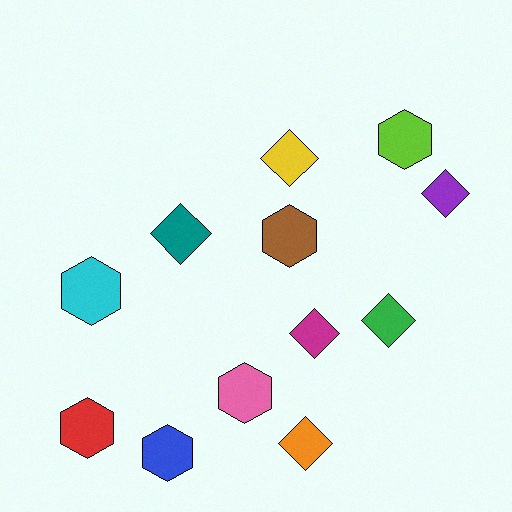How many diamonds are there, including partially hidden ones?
There are 6 diamonds.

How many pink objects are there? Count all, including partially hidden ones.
There is 1 pink object.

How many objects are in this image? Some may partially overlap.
There are 12 objects.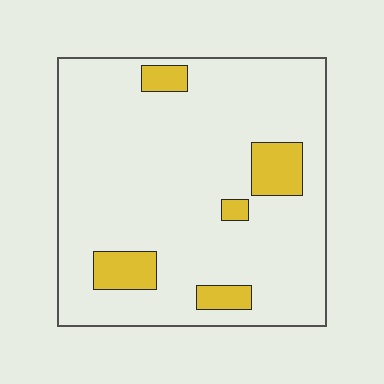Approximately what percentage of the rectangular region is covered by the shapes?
Approximately 10%.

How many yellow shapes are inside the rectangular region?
5.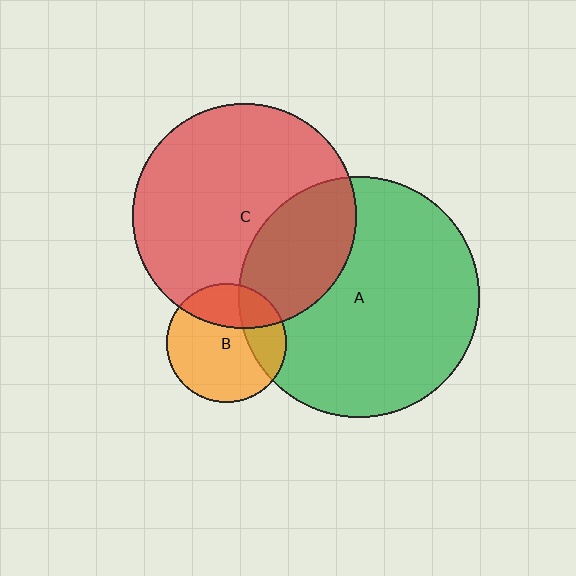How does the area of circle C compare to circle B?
Approximately 3.5 times.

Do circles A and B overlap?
Yes.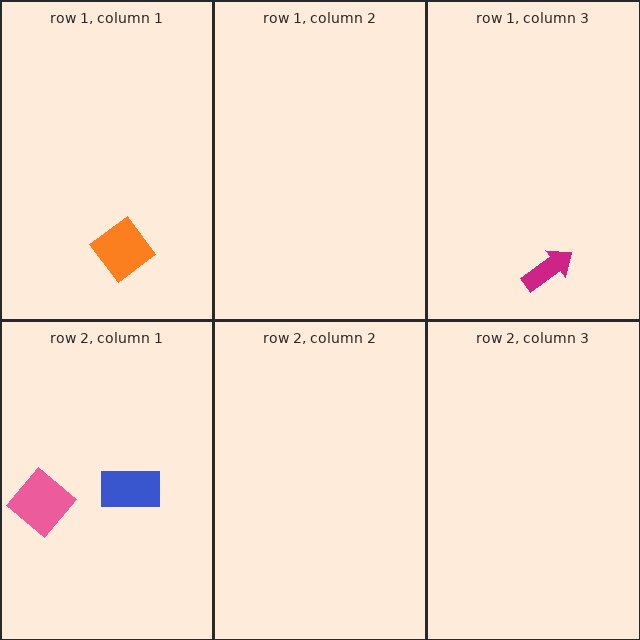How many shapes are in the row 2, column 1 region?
2.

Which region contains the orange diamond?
The row 1, column 1 region.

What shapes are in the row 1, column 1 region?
The orange diamond.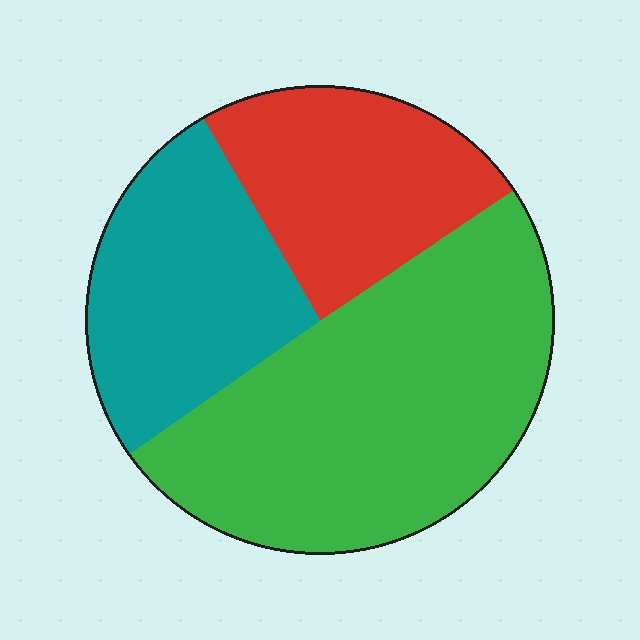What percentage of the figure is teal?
Teal covers about 25% of the figure.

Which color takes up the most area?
Green, at roughly 50%.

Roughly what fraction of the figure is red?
Red covers 24% of the figure.